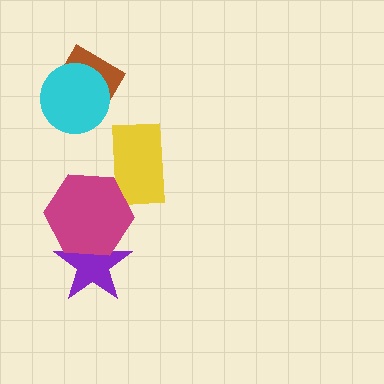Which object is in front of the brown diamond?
The cyan circle is in front of the brown diamond.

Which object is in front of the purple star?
The magenta hexagon is in front of the purple star.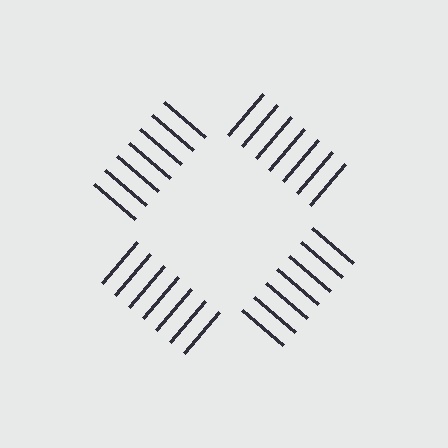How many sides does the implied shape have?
4 sides — the line-ends trace a square.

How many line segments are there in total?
28 — 7 along each of the 4 edges.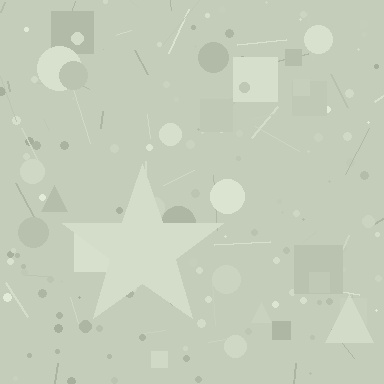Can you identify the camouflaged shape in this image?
The camouflaged shape is a star.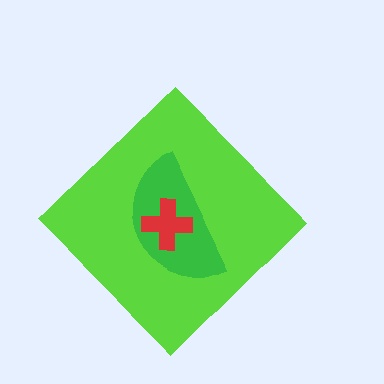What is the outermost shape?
The lime diamond.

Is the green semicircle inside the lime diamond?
Yes.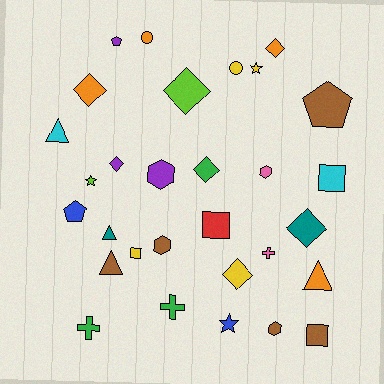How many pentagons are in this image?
There are 3 pentagons.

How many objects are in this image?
There are 30 objects.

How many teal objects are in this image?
There are 2 teal objects.